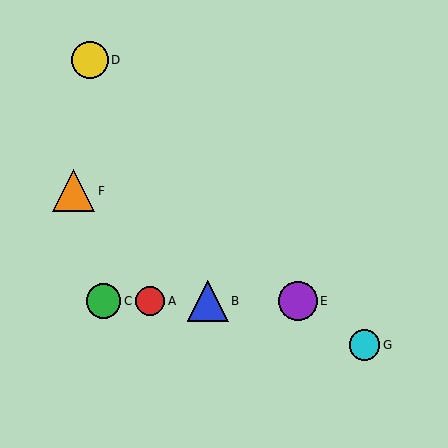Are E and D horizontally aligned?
No, E is at y≈301 and D is at y≈60.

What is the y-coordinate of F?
Object F is at y≈191.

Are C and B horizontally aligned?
Yes, both are at y≈301.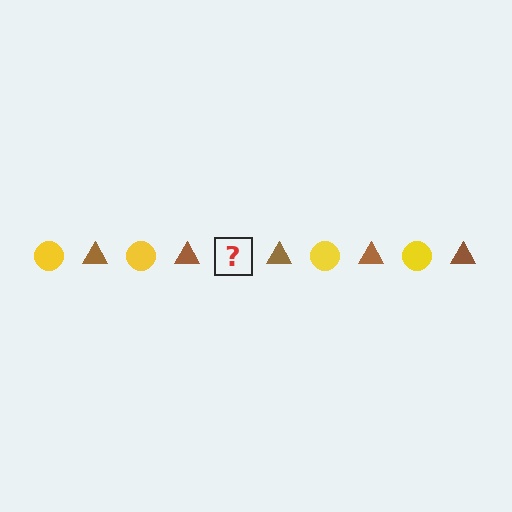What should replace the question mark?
The question mark should be replaced with a yellow circle.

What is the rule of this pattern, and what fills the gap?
The rule is that the pattern alternates between yellow circle and brown triangle. The gap should be filled with a yellow circle.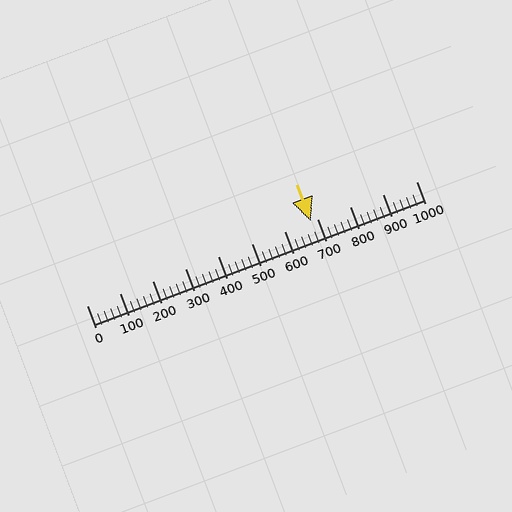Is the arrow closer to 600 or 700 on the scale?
The arrow is closer to 700.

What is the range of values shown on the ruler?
The ruler shows values from 0 to 1000.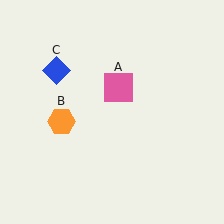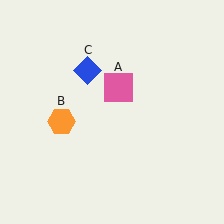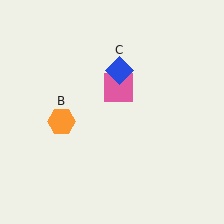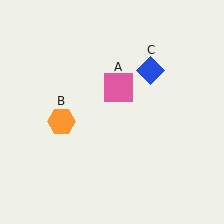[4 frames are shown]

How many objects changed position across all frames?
1 object changed position: blue diamond (object C).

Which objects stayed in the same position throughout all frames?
Pink square (object A) and orange hexagon (object B) remained stationary.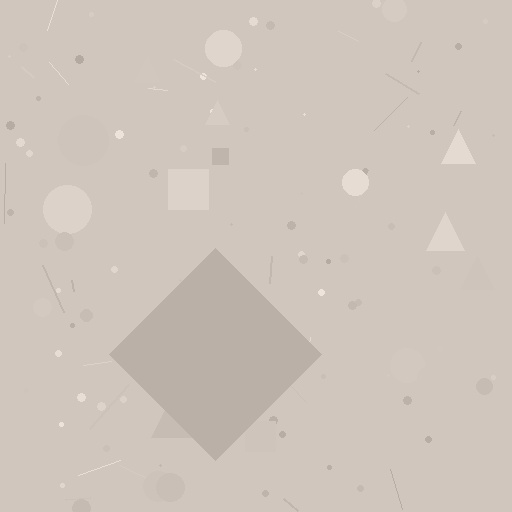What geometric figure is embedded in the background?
A diamond is embedded in the background.